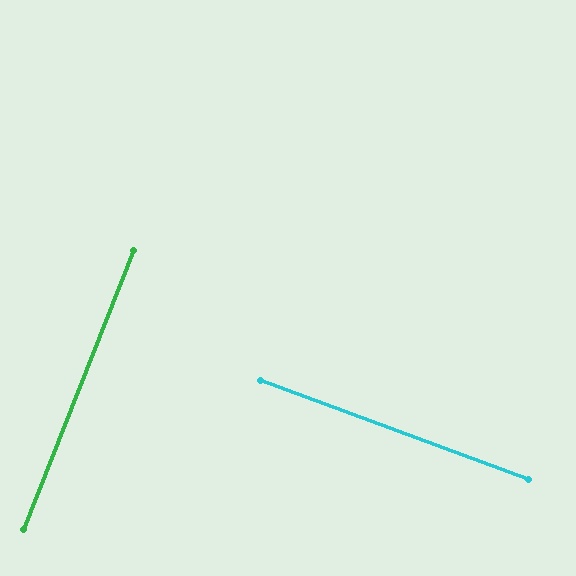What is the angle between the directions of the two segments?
Approximately 89 degrees.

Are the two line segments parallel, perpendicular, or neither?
Perpendicular — they meet at approximately 89°.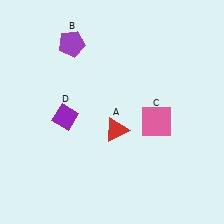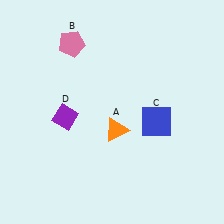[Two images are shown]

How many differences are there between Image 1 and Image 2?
There are 3 differences between the two images.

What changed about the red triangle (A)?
In Image 1, A is red. In Image 2, it changed to orange.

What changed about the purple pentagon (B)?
In Image 1, B is purple. In Image 2, it changed to pink.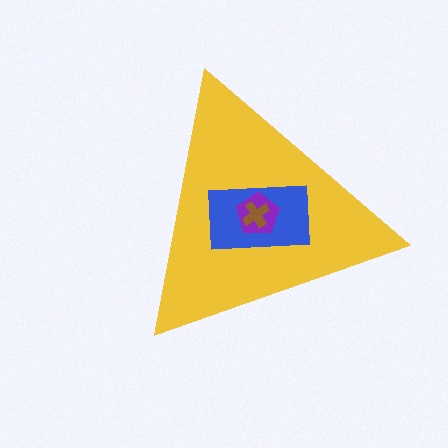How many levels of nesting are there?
4.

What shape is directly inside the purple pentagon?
The brown cross.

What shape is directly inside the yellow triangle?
The blue rectangle.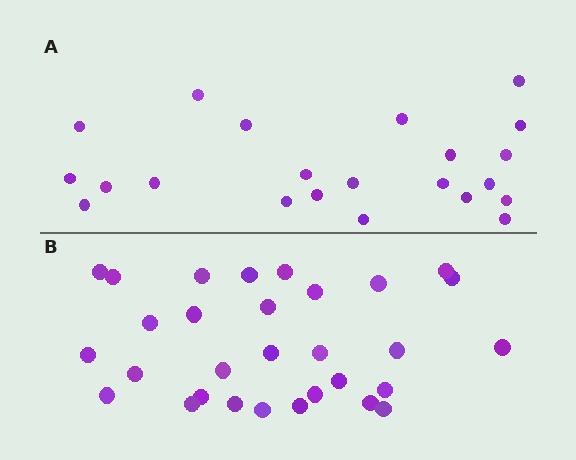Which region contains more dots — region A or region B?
Region B (the bottom region) has more dots.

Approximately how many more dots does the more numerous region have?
Region B has roughly 8 or so more dots than region A.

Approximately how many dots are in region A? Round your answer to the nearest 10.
About 20 dots. (The exact count is 22, which rounds to 20.)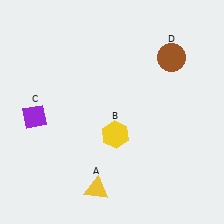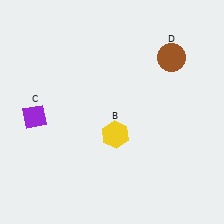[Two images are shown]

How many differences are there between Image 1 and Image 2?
There is 1 difference between the two images.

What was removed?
The yellow triangle (A) was removed in Image 2.